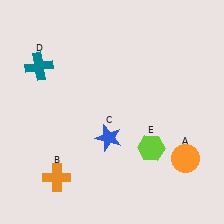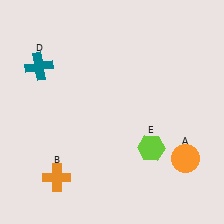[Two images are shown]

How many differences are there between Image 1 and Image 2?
There is 1 difference between the two images.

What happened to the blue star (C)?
The blue star (C) was removed in Image 2. It was in the bottom-left area of Image 1.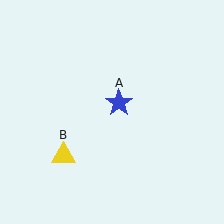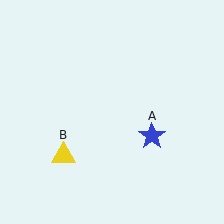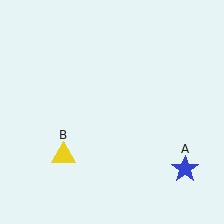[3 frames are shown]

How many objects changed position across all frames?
1 object changed position: blue star (object A).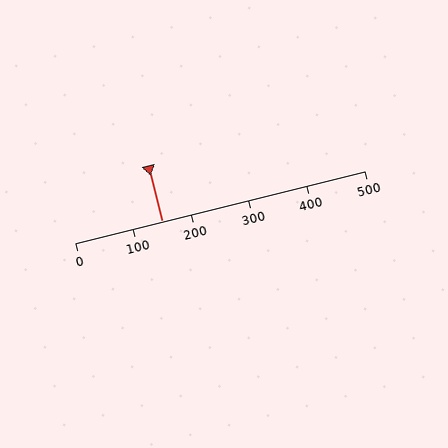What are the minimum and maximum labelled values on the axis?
The axis runs from 0 to 500.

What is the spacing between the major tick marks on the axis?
The major ticks are spaced 100 apart.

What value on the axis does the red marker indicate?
The marker indicates approximately 150.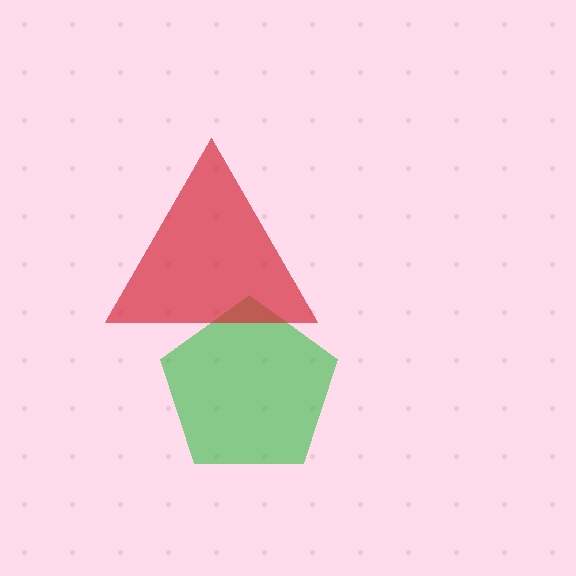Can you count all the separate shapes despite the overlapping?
Yes, there are 2 separate shapes.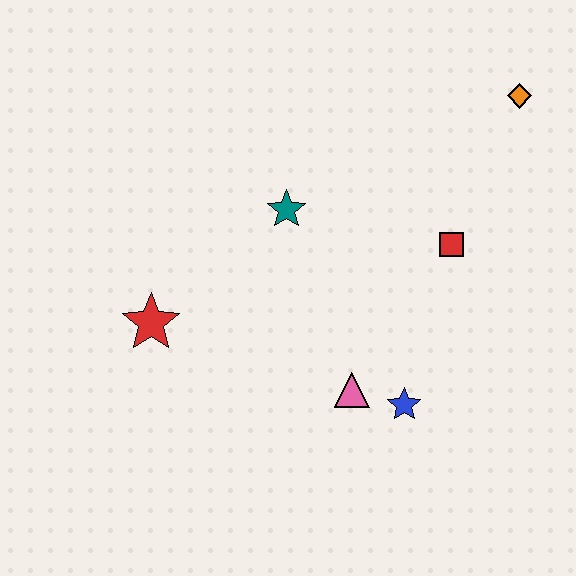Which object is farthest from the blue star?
The orange diamond is farthest from the blue star.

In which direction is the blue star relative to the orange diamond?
The blue star is below the orange diamond.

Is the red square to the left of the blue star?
No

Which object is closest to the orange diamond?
The red square is closest to the orange diamond.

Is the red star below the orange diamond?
Yes